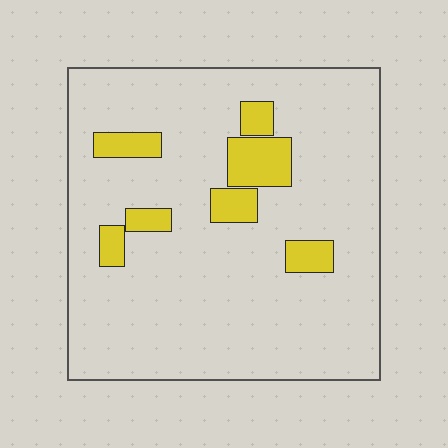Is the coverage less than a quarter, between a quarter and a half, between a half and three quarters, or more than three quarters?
Less than a quarter.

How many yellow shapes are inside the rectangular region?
7.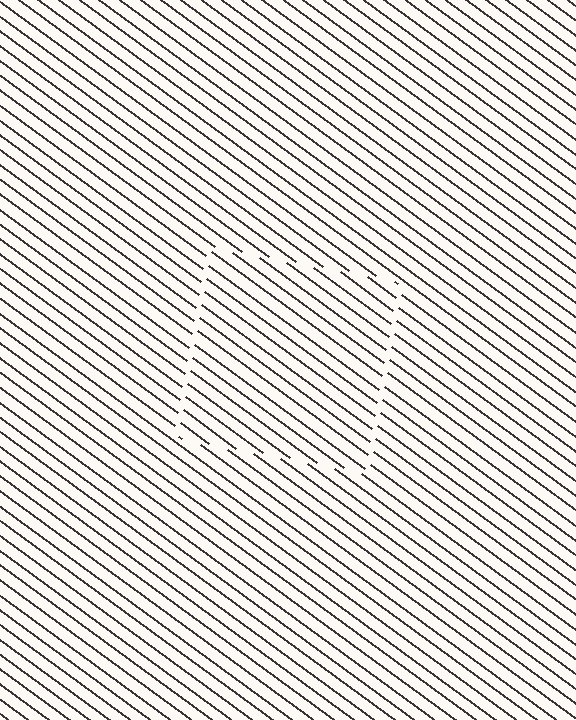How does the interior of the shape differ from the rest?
The interior of the shape contains the same grating, shifted by half a period — the contour is defined by the phase discontinuity where line-ends from the inner and outer gratings abut.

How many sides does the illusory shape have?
4 sides — the line-ends trace a square.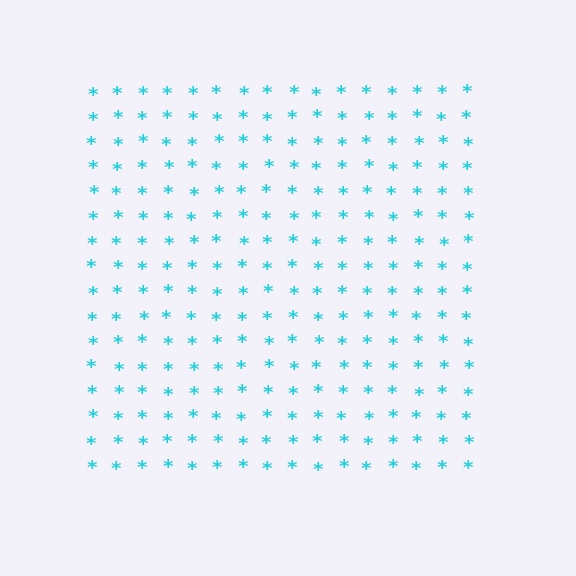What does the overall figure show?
The overall figure shows a square.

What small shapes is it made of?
It is made of small asterisks.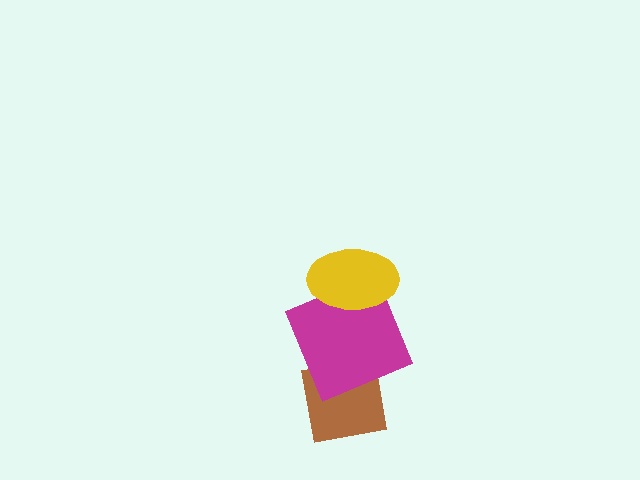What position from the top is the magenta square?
The magenta square is 2nd from the top.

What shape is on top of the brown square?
The magenta square is on top of the brown square.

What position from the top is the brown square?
The brown square is 3rd from the top.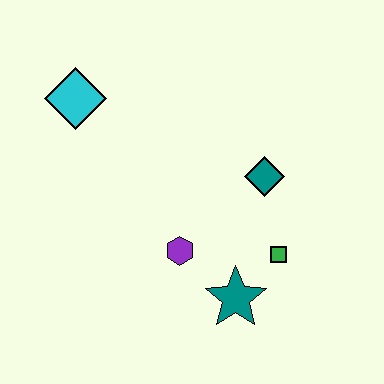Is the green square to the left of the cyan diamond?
No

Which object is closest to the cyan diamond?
The purple hexagon is closest to the cyan diamond.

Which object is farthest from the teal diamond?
The cyan diamond is farthest from the teal diamond.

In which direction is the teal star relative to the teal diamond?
The teal star is below the teal diamond.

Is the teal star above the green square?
No